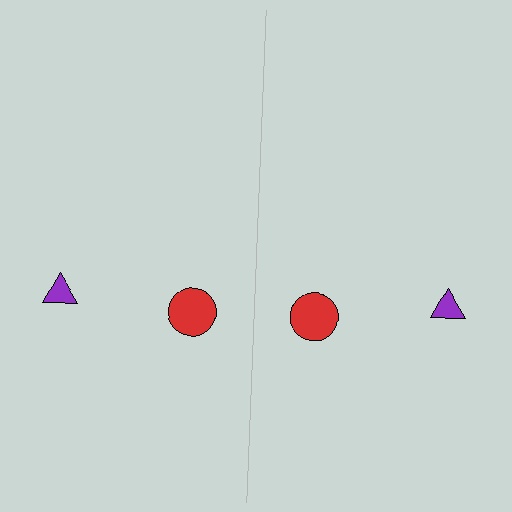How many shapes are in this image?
There are 4 shapes in this image.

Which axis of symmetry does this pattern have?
The pattern has a vertical axis of symmetry running through the center of the image.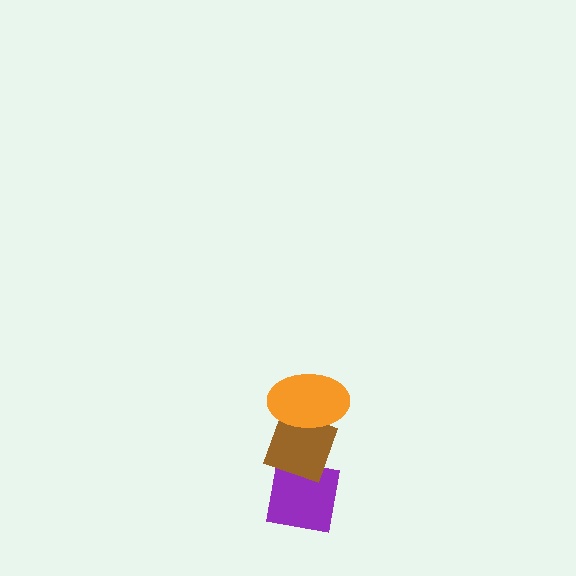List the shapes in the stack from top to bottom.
From top to bottom: the orange ellipse, the brown diamond, the purple square.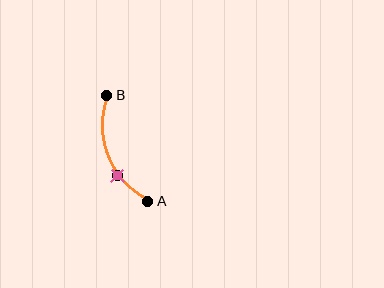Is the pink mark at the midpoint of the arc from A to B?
No. The pink mark lies on the arc but is closer to endpoint A. The arc midpoint would be at the point on the curve equidistant along the arc from both A and B.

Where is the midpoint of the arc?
The arc midpoint is the point on the curve farthest from the straight line joining A and B. It sits to the left of that line.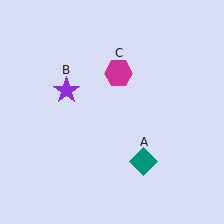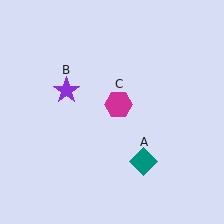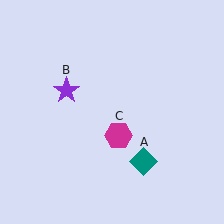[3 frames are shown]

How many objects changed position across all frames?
1 object changed position: magenta hexagon (object C).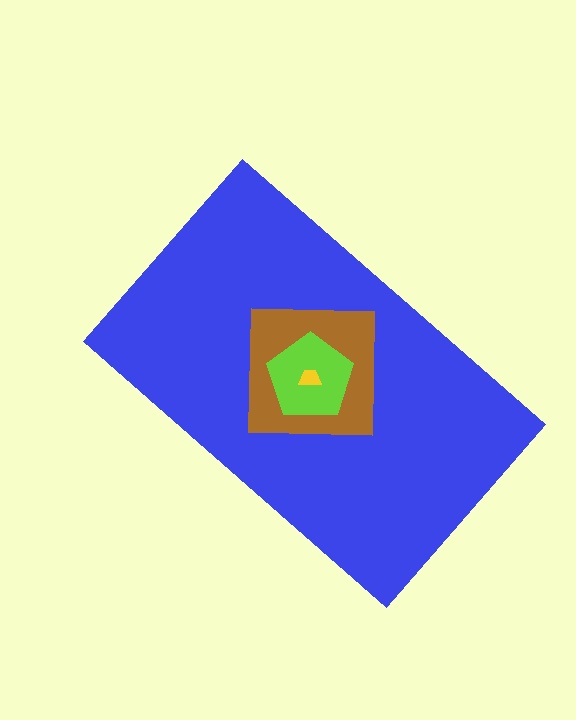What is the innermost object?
The yellow trapezoid.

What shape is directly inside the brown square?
The lime pentagon.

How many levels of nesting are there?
4.